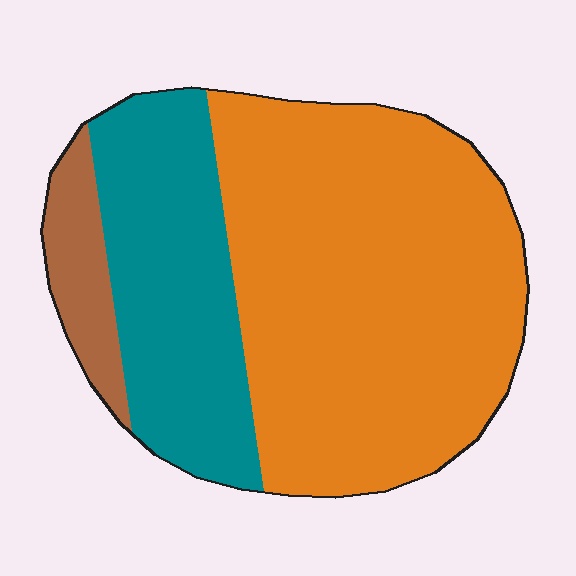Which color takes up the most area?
Orange, at roughly 65%.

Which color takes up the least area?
Brown, at roughly 10%.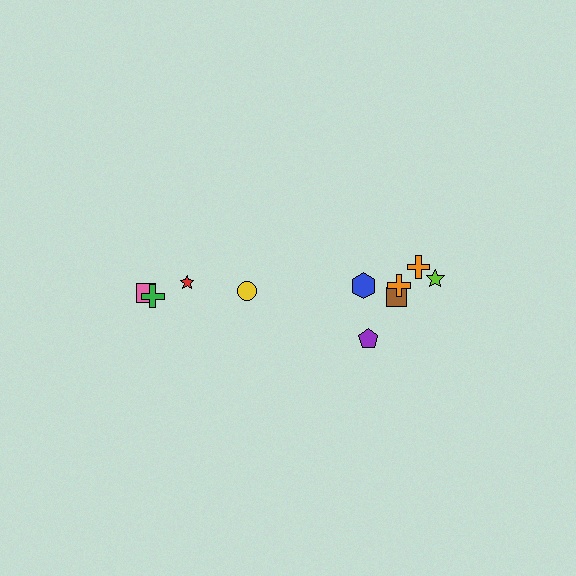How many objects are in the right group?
There are 6 objects.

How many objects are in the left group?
There are 4 objects.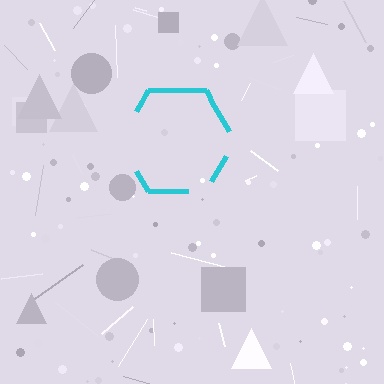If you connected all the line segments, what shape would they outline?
They would outline a hexagon.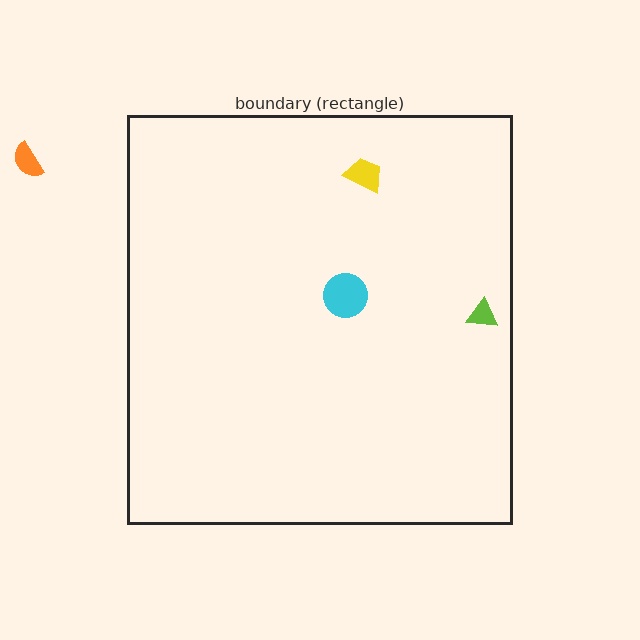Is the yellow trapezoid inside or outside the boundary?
Inside.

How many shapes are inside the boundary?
3 inside, 1 outside.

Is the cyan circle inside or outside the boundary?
Inside.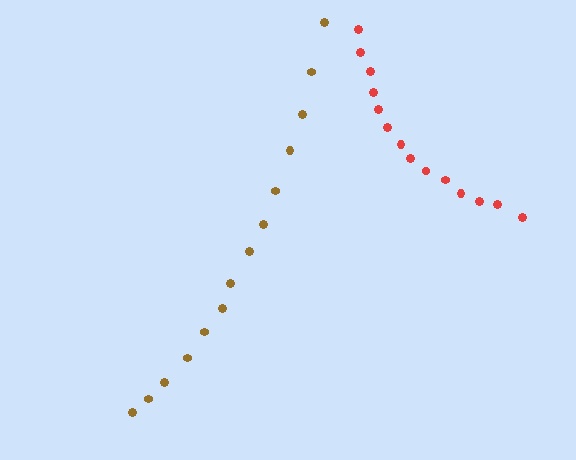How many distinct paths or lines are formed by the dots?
There are 2 distinct paths.